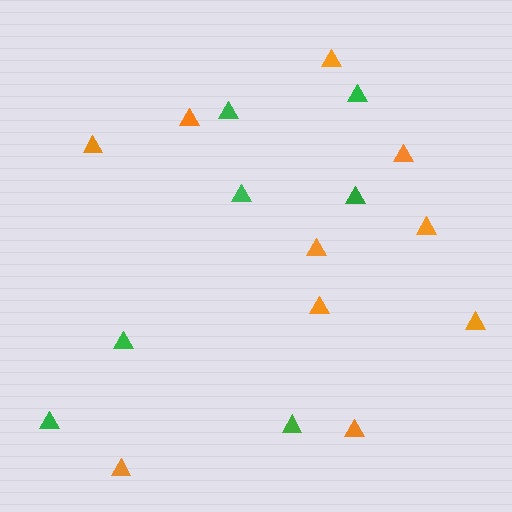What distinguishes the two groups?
There are 2 groups: one group of green triangles (7) and one group of orange triangles (10).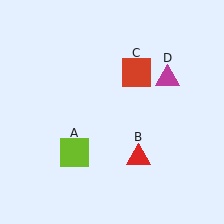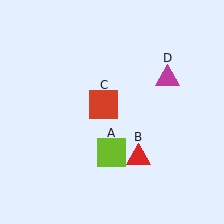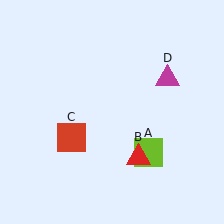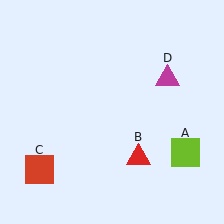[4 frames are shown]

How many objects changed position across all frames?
2 objects changed position: lime square (object A), red square (object C).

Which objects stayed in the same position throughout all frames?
Red triangle (object B) and magenta triangle (object D) remained stationary.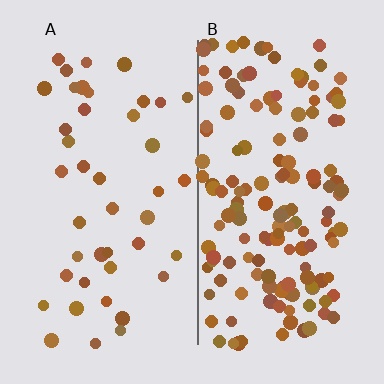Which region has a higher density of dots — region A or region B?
B (the right).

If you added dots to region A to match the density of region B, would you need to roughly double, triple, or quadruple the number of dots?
Approximately quadruple.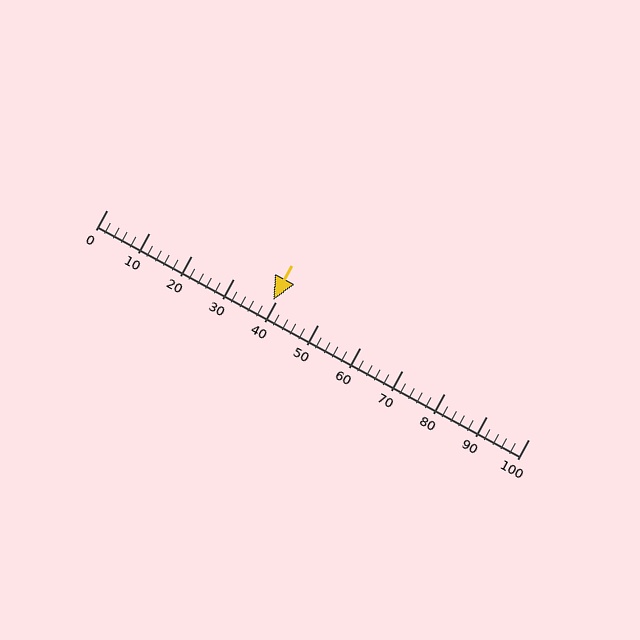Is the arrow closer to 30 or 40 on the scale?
The arrow is closer to 40.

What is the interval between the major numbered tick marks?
The major tick marks are spaced 10 units apart.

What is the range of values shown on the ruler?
The ruler shows values from 0 to 100.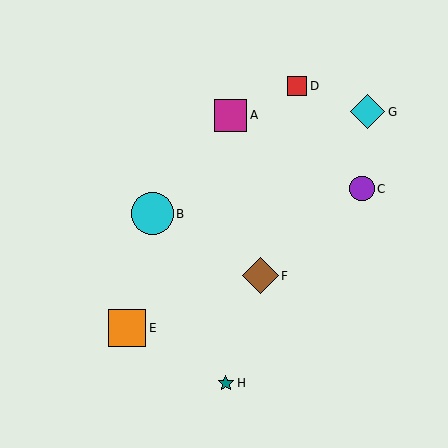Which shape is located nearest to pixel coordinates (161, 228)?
The cyan circle (labeled B) at (152, 214) is nearest to that location.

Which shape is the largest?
The cyan circle (labeled B) is the largest.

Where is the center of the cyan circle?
The center of the cyan circle is at (152, 214).